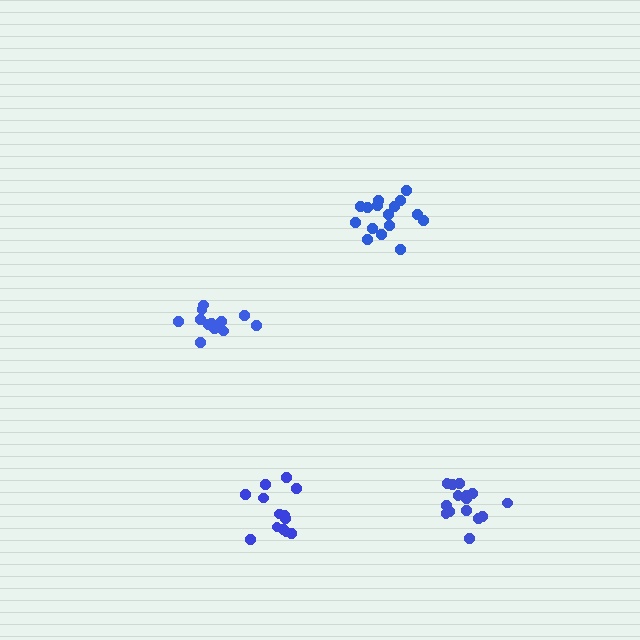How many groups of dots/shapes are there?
There are 4 groups.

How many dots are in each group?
Group 1: 17 dots, Group 2: 15 dots, Group 3: 13 dots, Group 4: 12 dots (57 total).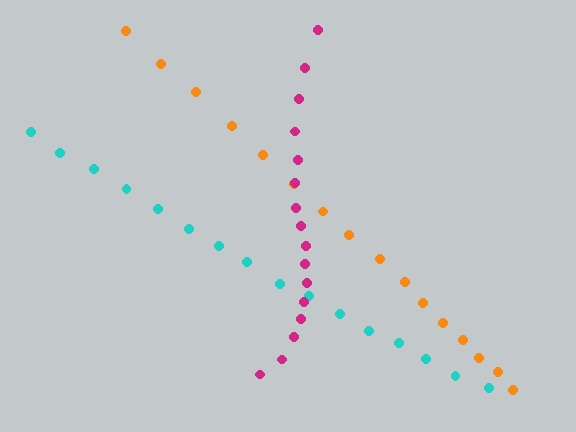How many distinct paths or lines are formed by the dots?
There are 3 distinct paths.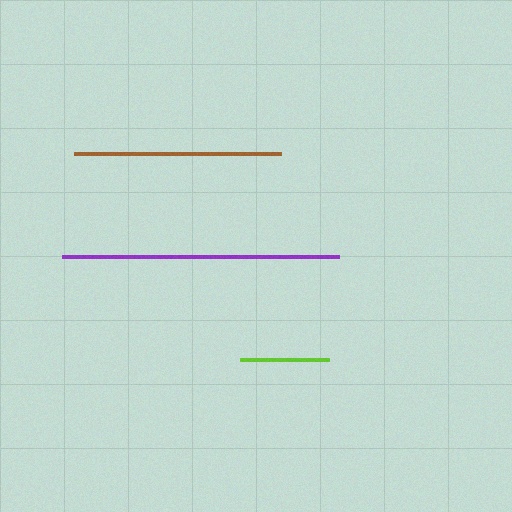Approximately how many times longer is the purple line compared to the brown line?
The purple line is approximately 1.3 times the length of the brown line.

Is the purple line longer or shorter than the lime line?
The purple line is longer than the lime line.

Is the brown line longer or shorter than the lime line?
The brown line is longer than the lime line.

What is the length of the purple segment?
The purple segment is approximately 277 pixels long.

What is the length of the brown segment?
The brown segment is approximately 206 pixels long.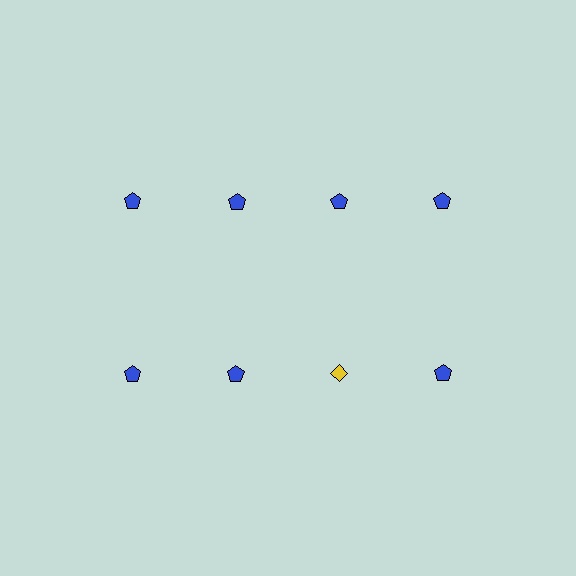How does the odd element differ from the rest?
It differs in both color (yellow instead of blue) and shape (diamond instead of pentagon).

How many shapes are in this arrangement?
There are 8 shapes arranged in a grid pattern.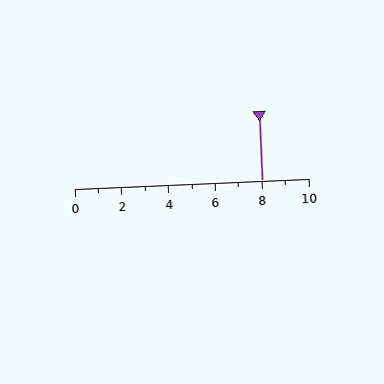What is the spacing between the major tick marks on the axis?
The major ticks are spaced 2 apart.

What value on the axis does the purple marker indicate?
The marker indicates approximately 8.